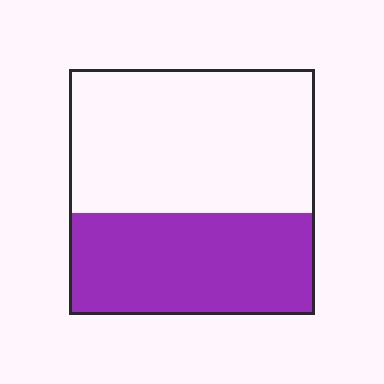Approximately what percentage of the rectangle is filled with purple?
Approximately 40%.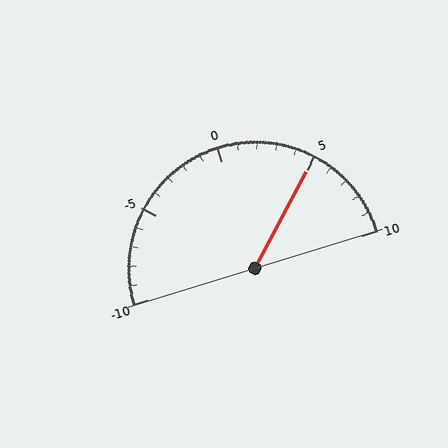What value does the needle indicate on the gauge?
The needle indicates approximately 5.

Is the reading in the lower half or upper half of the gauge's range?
The reading is in the upper half of the range (-10 to 10).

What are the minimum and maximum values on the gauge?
The gauge ranges from -10 to 10.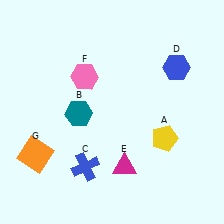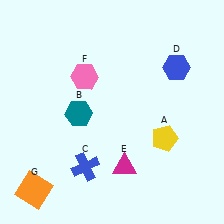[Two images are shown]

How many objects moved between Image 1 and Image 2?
1 object moved between the two images.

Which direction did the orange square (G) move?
The orange square (G) moved down.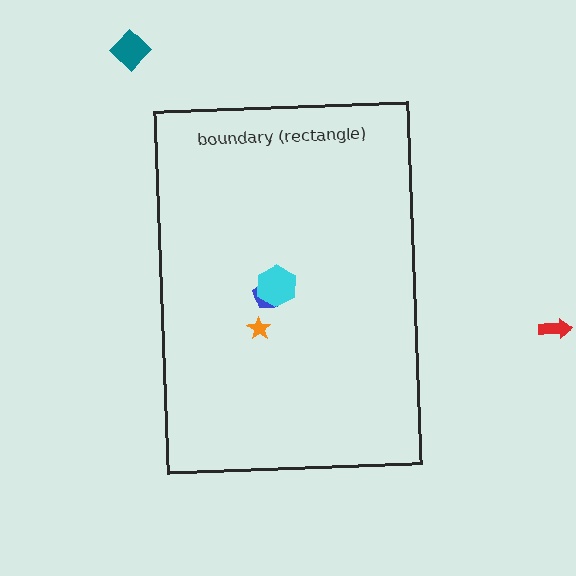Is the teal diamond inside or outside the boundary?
Outside.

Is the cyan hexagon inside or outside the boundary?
Inside.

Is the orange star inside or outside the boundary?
Inside.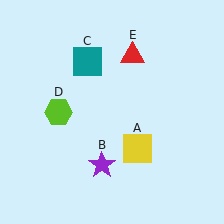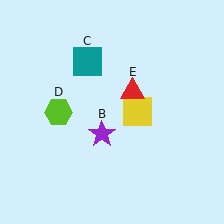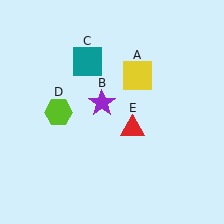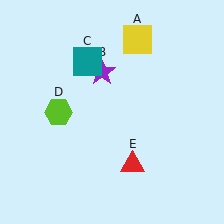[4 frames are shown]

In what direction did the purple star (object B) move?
The purple star (object B) moved up.